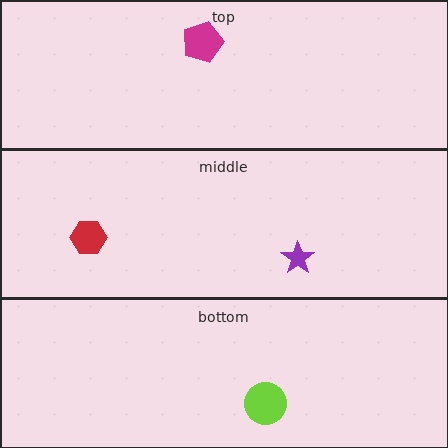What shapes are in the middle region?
The red hexagon, the purple star.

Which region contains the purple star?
The middle region.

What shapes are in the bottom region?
The lime circle.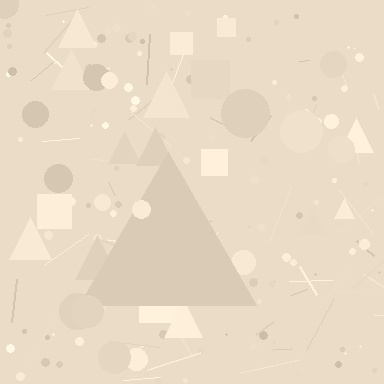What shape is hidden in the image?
A triangle is hidden in the image.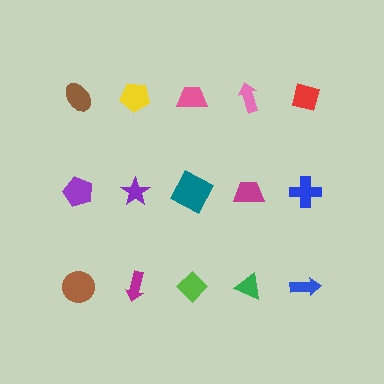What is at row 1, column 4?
A pink arrow.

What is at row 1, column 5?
A red square.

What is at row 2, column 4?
A magenta trapezoid.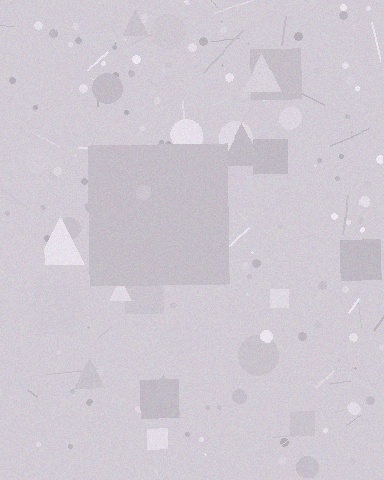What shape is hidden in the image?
A square is hidden in the image.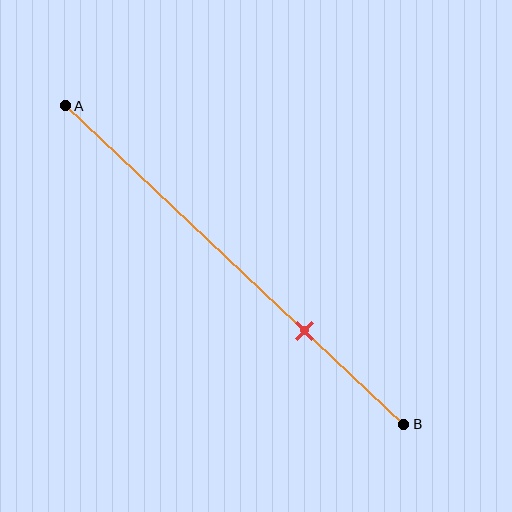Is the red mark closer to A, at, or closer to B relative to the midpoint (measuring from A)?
The red mark is closer to point B than the midpoint of segment AB.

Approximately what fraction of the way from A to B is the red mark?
The red mark is approximately 70% of the way from A to B.